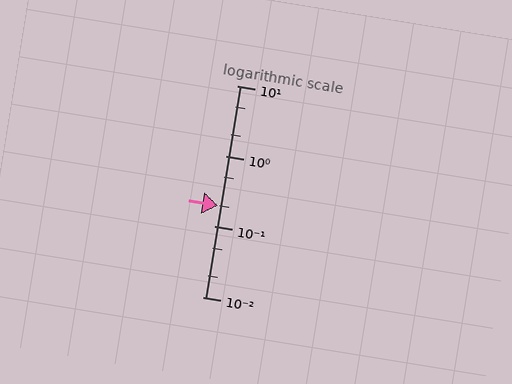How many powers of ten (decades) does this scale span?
The scale spans 3 decades, from 0.01 to 10.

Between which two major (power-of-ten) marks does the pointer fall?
The pointer is between 0.1 and 1.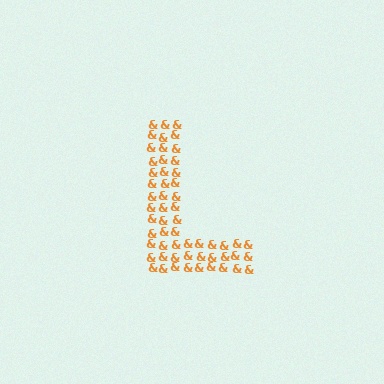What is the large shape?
The large shape is the letter L.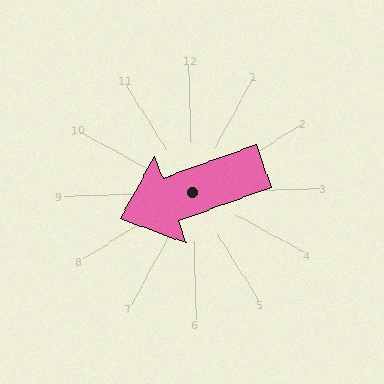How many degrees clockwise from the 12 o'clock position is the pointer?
Approximately 252 degrees.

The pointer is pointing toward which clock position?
Roughly 8 o'clock.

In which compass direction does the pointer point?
West.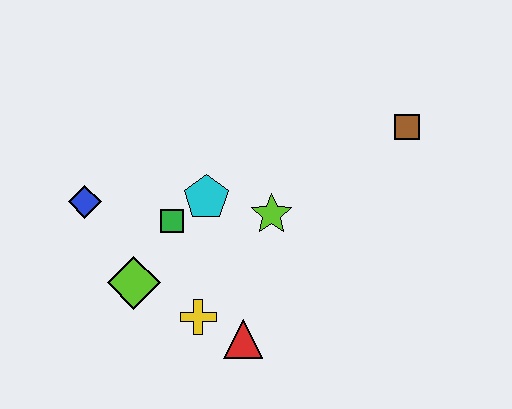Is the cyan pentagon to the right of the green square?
Yes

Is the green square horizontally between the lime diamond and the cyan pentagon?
Yes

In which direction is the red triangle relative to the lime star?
The red triangle is below the lime star.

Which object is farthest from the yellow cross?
The brown square is farthest from the yellow cross.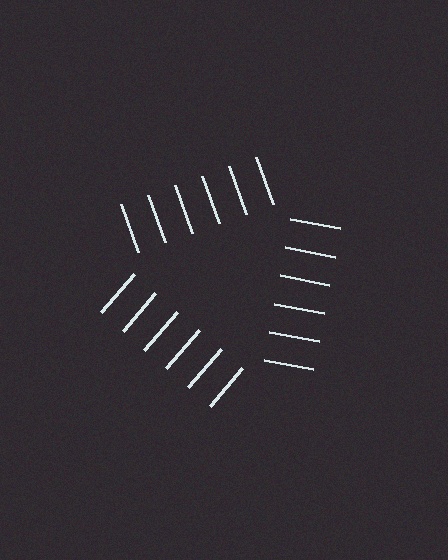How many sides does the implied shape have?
3 sides — the line-ends trace a triangle.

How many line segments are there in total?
18 — 6 along each of the 3 edges.